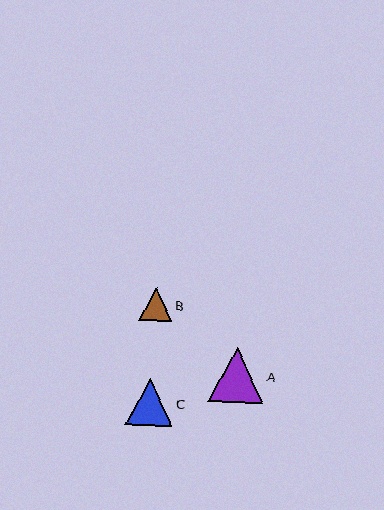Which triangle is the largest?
Triangle A is the largest with a size of approximately 55 pixels.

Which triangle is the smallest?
Triangle B is the smallest with a size of approximately 33 pixels.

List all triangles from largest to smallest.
From largest to smallest: A, C, B.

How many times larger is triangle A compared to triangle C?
Triangle A is approximately 1.2 times the size of triangle C.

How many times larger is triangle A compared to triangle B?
Triangle A is approximately 1.7 times the size of triangle B.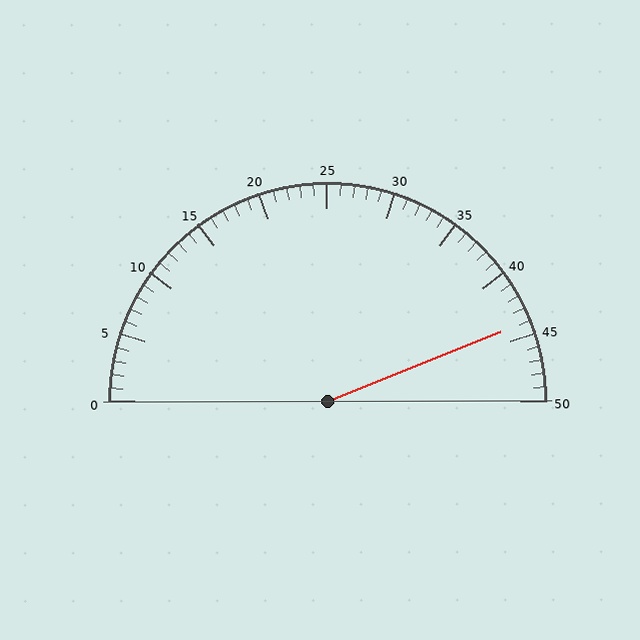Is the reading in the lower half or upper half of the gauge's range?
The reading is in the upper half of the range (0 to 50).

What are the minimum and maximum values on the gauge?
The gauge ranges from 0 to 50.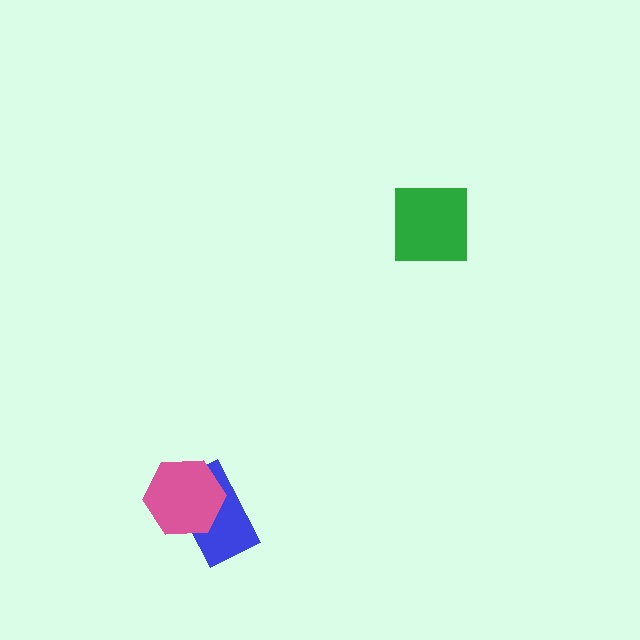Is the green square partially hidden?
No, no other shape covers it.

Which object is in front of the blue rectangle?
The pink hexagon is in front of the blue rectangle.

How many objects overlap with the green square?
0 objects overlap with the green square.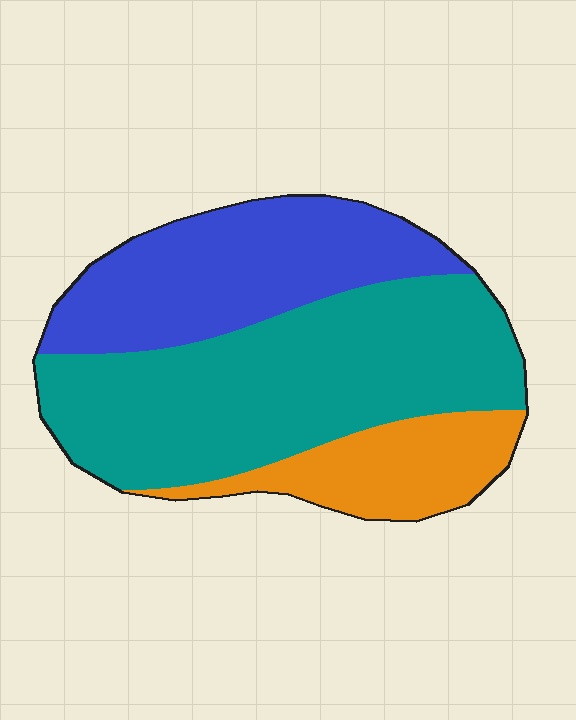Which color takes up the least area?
Orange, at roughly 15%.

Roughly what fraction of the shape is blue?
Blue covers around 30% of the shape.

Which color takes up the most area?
Teal, at roughly 50%.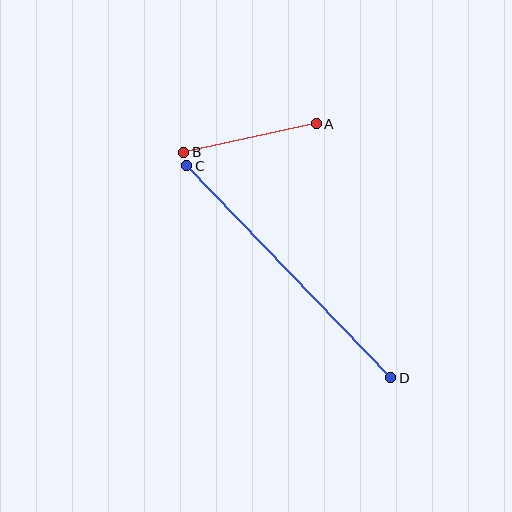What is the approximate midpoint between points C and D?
The midpoint is at approximately (289, 272) pixels.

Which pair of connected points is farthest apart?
Points C and D are farthest apart.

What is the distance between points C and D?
The distance is approximately 294 pixels.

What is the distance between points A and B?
The distance is approximately 136 pixels.